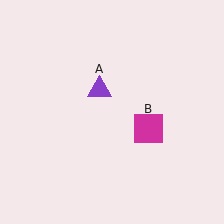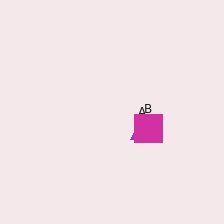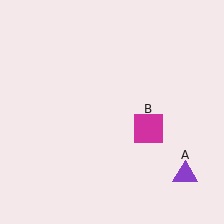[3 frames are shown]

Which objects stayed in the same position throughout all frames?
Magenta square (object B) remained stationary.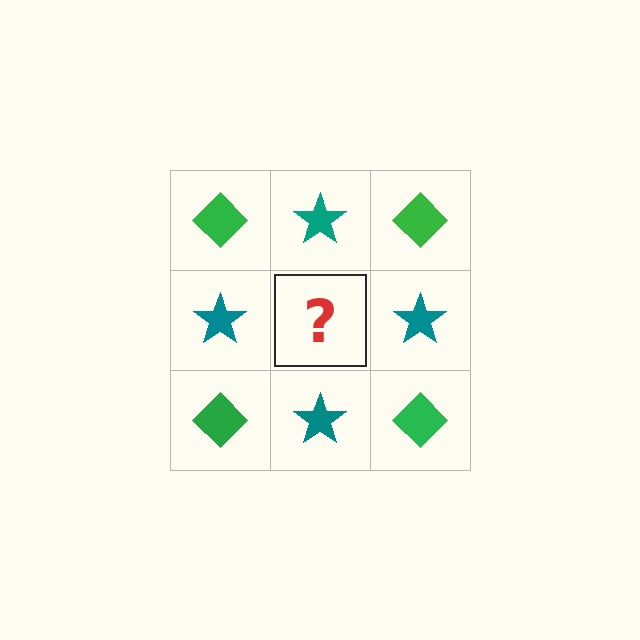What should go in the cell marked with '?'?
The missing cell should contain a green diamond.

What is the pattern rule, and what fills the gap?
The rule is that it alternates green diamond and teal star in a checkerboard pattern. The gap should be filled with a green diamond.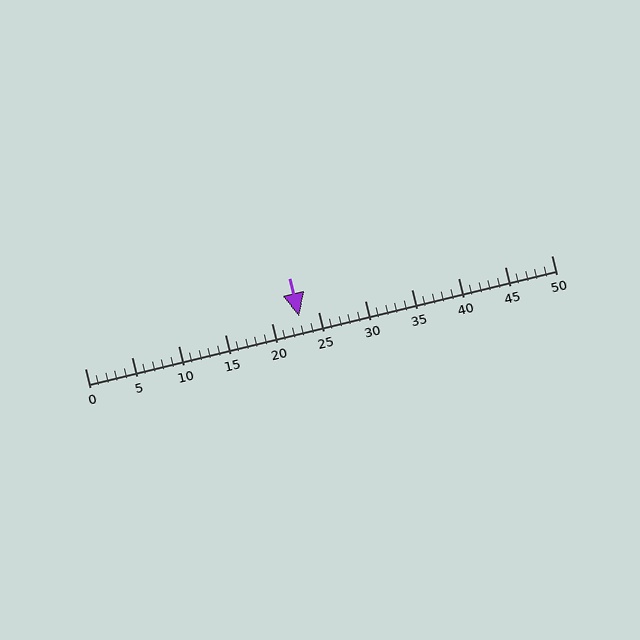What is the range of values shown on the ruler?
The ruler shows values from 0 to 50.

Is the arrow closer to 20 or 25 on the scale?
The arrow is closer to 25.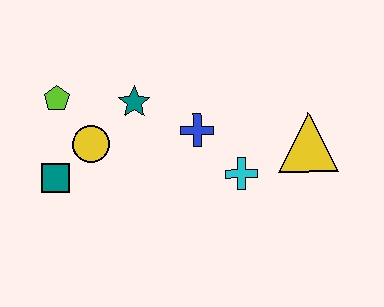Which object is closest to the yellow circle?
The teal square is closest to the yellow circle.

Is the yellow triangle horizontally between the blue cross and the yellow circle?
No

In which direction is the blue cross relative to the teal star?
The blue cross is to the right of the teal star.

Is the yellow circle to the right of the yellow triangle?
No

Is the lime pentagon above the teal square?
Yes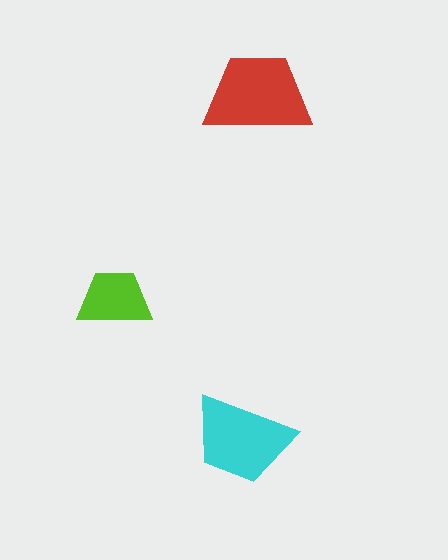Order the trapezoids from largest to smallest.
the red one, the cyan one, the lime one.